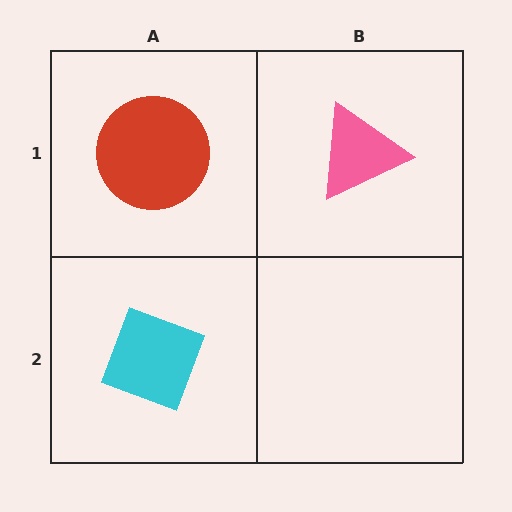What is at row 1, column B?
A pink triangle.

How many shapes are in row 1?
2 shapes.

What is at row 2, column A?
A cyan diamond.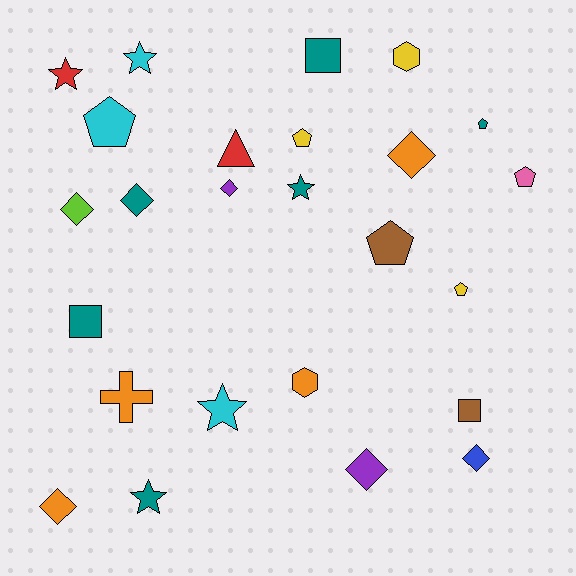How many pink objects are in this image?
There is 1 pink object.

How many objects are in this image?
There are 25 objects.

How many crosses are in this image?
There is 1 cross.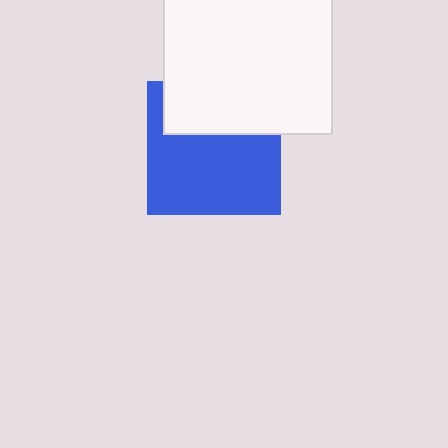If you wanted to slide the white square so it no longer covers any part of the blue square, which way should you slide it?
Slide it up — that is the most direct way to separate the two shapes.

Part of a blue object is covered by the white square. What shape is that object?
It is a square.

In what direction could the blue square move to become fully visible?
The blue square could move down. That would shift it out from behind the white square entirely.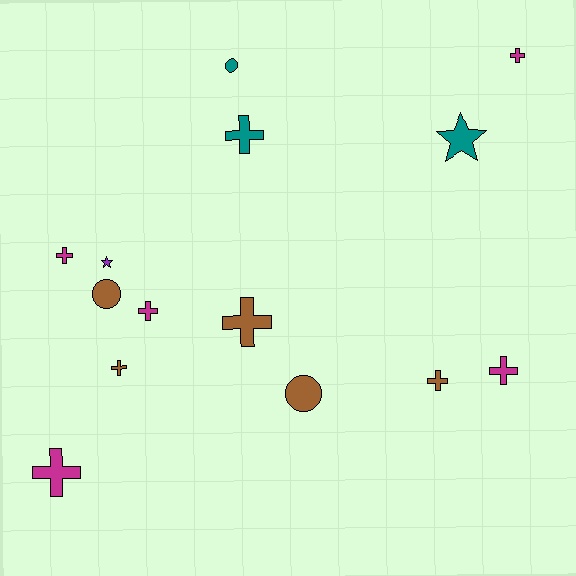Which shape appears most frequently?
Cross, with 9 objects.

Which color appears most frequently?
Brown, with 5 objects.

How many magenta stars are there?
There are no magenta stars.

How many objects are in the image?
There are 14 objects.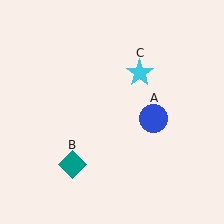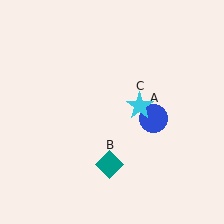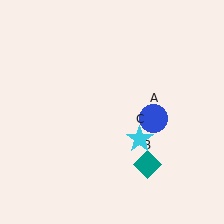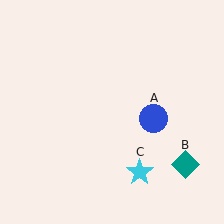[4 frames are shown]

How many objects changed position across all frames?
2 objects changed position: teal diamond (object B), cyan star (object C).